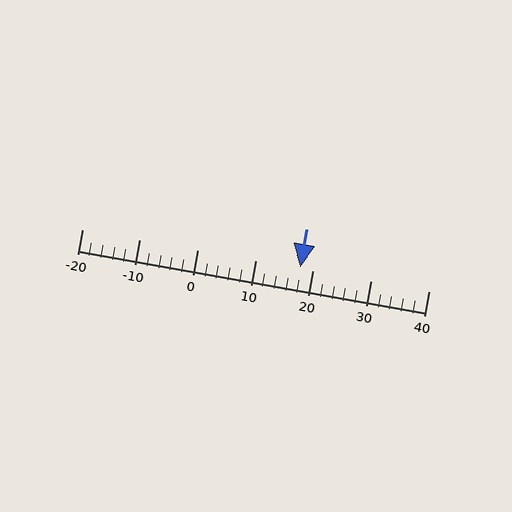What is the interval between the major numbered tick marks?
The major tick marks are spaced 10 units apart.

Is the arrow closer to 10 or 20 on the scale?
The arrow is closer to 20.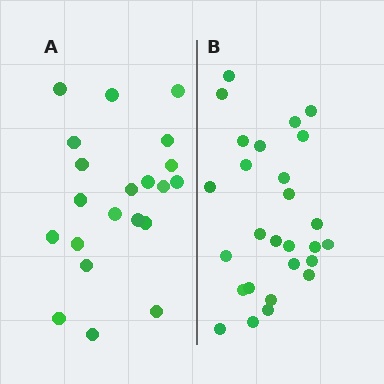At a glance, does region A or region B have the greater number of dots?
Region B (the right region) has more dots.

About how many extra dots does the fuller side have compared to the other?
Region B has about 6 more dots than region A.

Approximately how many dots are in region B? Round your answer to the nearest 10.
About 30 dots. (The exact count is 27, which rounds to 30.)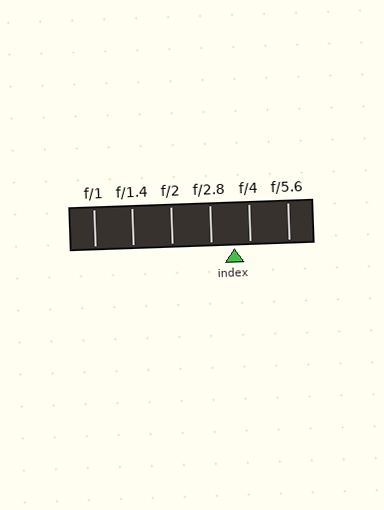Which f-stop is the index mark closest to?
The index mark is closest to f/4.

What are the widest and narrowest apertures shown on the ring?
The widest aperture shown is f/1 and the narrowest is f/5.6.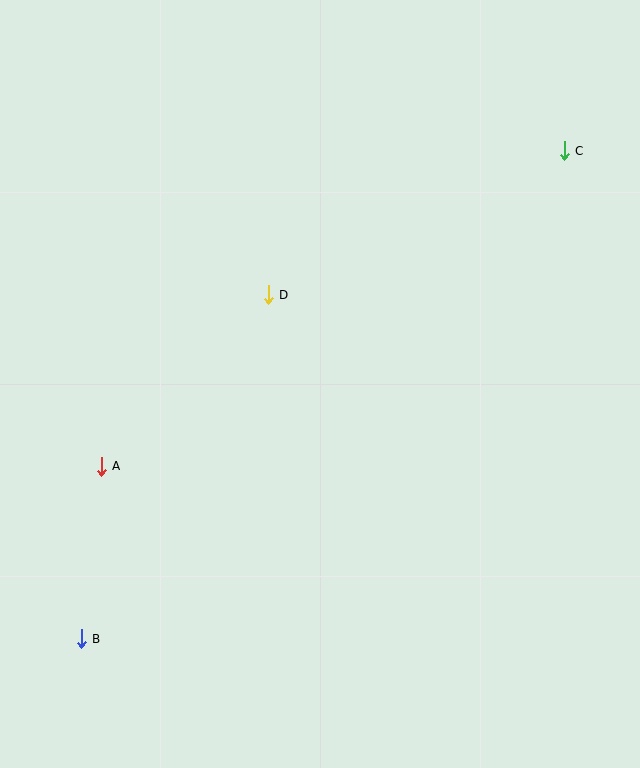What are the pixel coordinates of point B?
Point B is at (81, 639).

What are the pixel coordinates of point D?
Point D is at (268, 295).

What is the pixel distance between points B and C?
The distance between B and C is 686 pixels.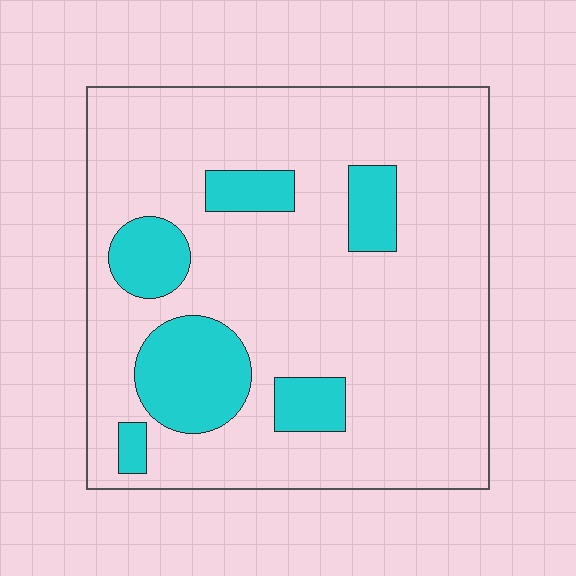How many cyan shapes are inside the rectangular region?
6.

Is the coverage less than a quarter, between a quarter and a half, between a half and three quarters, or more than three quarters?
Less than a quarter.